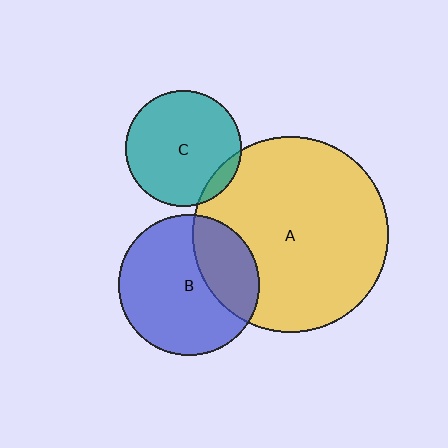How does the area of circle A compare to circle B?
Approximately 1.9 times.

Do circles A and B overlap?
Yes.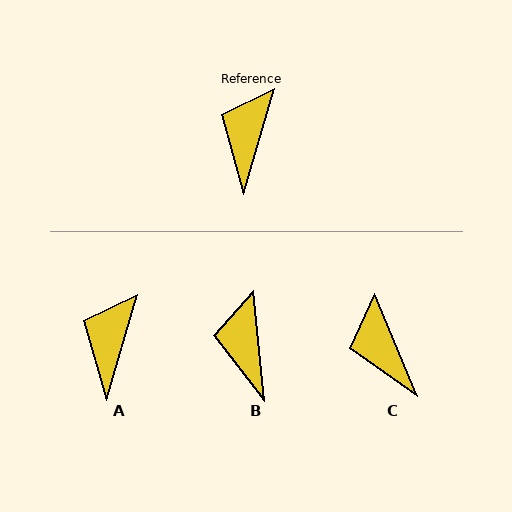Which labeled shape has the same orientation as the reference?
A.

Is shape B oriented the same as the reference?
No, it is off by about 22 degrees.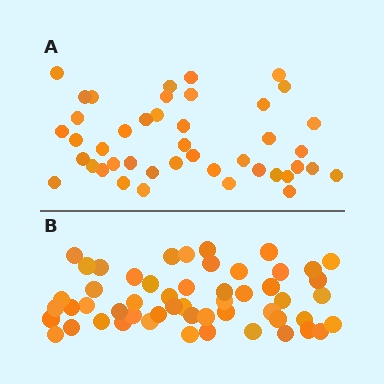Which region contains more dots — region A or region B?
Region B (the bottom region) has more dots.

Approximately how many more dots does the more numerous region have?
Region B has roughly 10 or so more dots than region A.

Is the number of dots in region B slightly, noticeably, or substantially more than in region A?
Region B has only slightly more — the two regions are fairly close. The ratio is roughly 1.2 to 1.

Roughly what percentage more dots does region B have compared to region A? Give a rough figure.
About 25% more.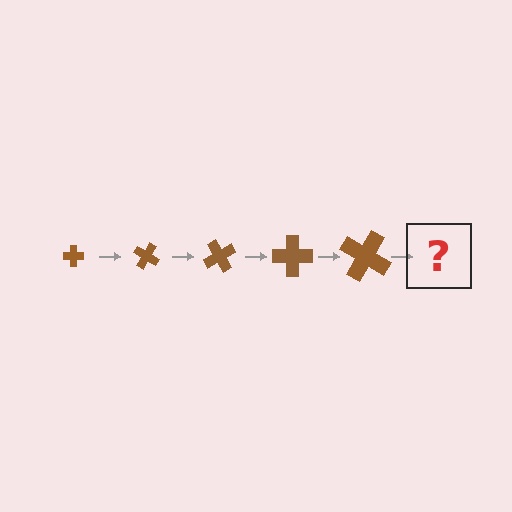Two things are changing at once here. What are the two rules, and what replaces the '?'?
The two rules are that the cross grows larger each step and it rotates 30 degrees each step. The '?' should be a cross, larger than the previous one and rotated 150 degrees from the start.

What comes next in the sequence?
The next element should be a cross, larger than the previous one and rotated 150 degrees from the start.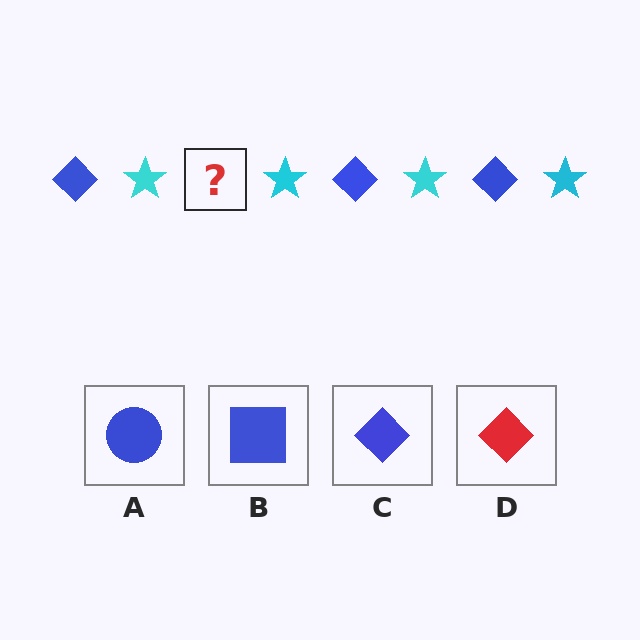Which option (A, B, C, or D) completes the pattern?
C.